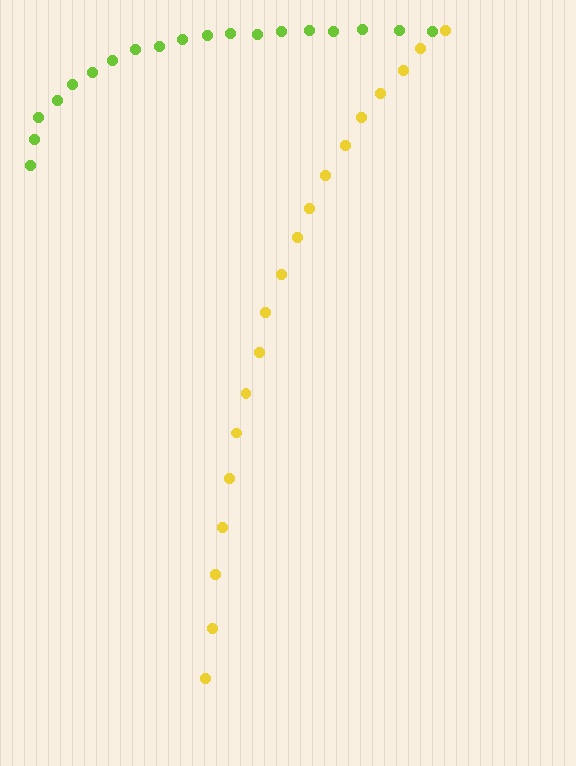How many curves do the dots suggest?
There are 2 distinct paths.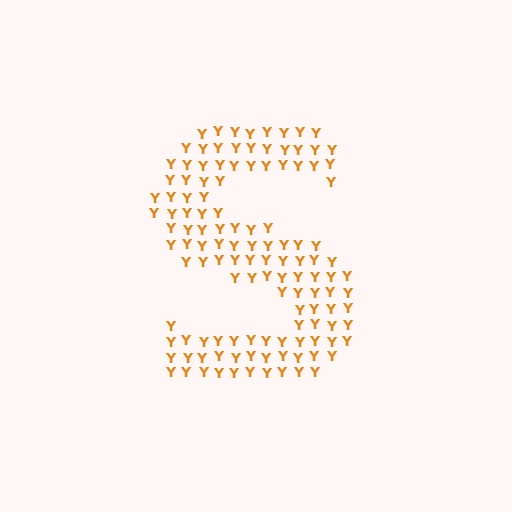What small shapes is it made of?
It is made of small letter Y's.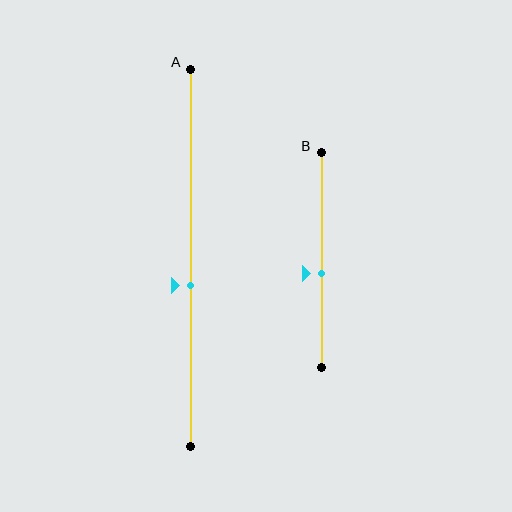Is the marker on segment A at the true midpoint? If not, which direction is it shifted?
No, the marker on segment A is shifted downward by about 7% of the segment length.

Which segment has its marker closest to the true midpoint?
Segment B has its marker closest to the true midpoint.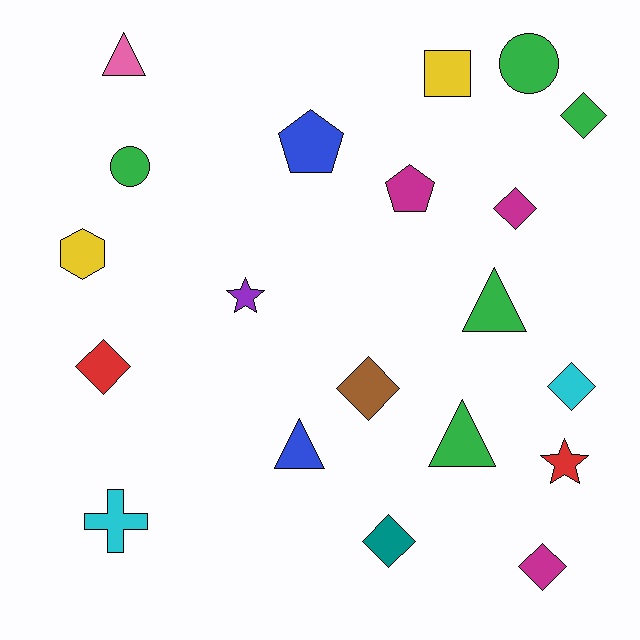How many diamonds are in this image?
There are 7 diamonds.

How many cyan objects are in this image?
There are 2 cyan objects.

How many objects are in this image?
There are 20 objects.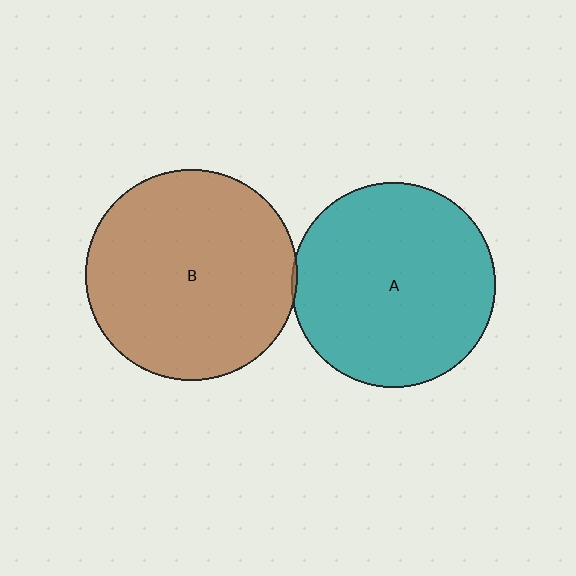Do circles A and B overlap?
Yes.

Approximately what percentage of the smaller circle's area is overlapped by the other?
Approximately 5%.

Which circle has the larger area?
Circle B (brown).